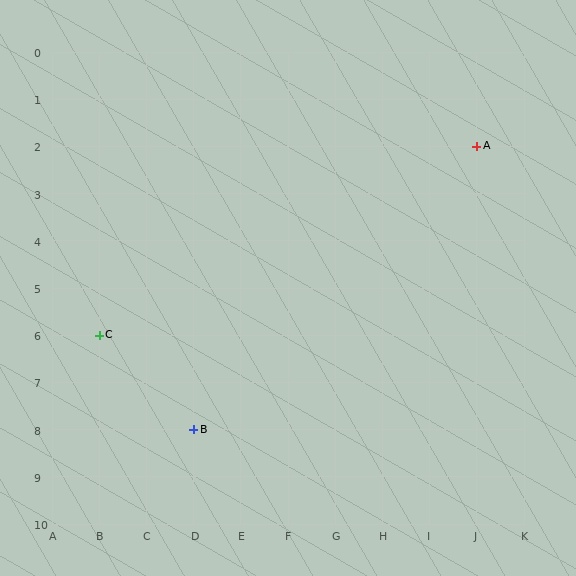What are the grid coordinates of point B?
Point B is at grid coordinates (D, 8).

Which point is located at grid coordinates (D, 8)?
Point B is at (D, 8).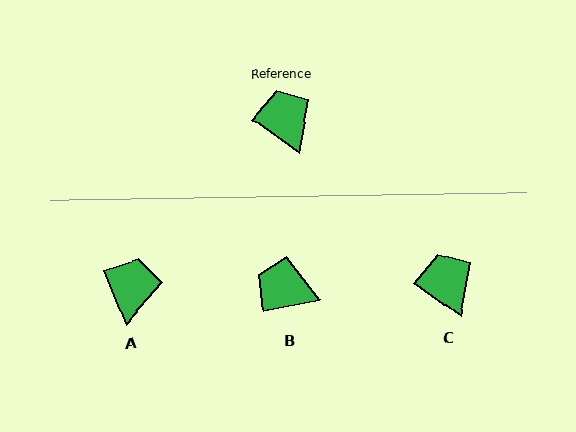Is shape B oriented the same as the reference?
No, it is off by about 47 degrees.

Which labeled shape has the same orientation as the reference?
C.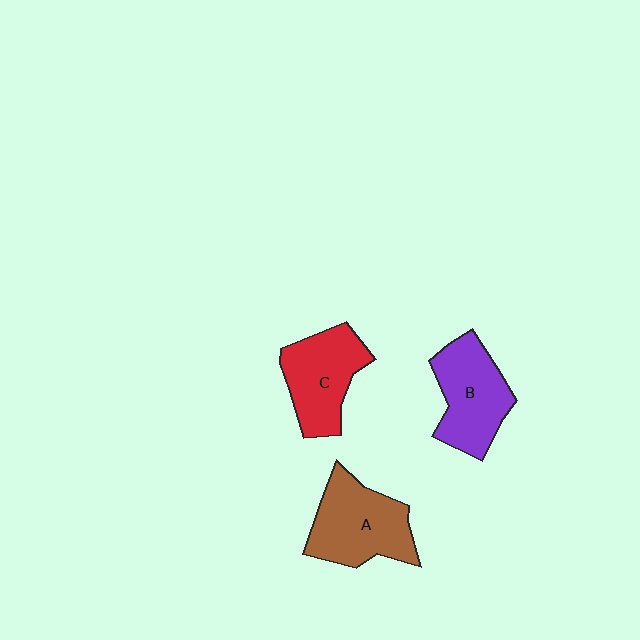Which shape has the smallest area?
Shape C (red).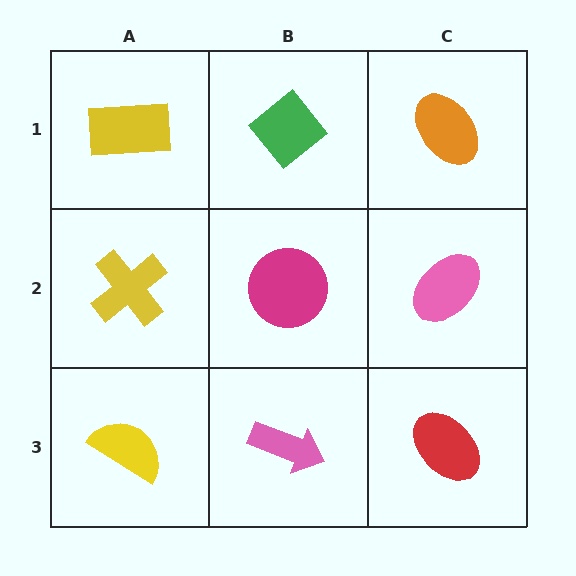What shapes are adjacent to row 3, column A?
A yellow cross (row 2, column A), a pink arrow (row 3, column B).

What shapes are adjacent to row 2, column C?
An orange ellipse (row 1, column C), a red ellipse (row 3, column C), a magenta circle (row 2, column B).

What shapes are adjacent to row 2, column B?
A green diamond (row 1, column B), a pink arrow (row 3, column B), a yellow cross (row 2, column A), a pink ellipse (row 2, column C).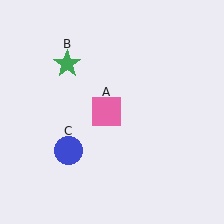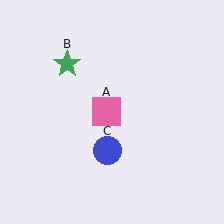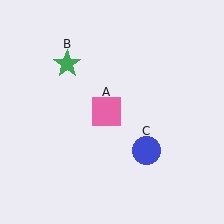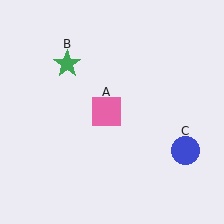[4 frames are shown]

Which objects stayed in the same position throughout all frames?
Pink square (object A) and green star (object B) remained stationary.